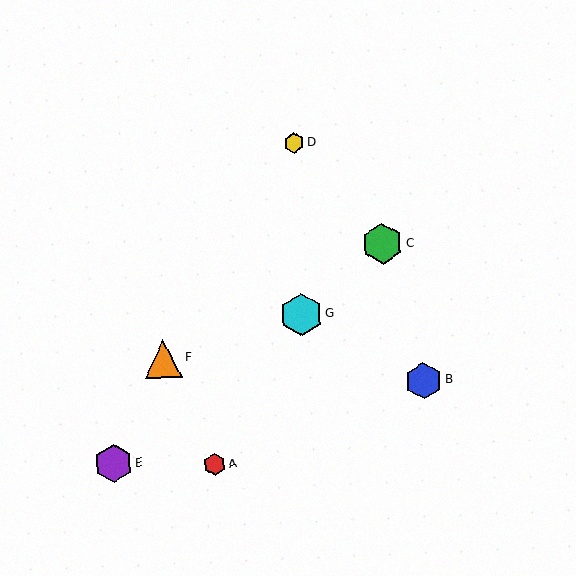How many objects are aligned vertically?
2 objects (D, G) are aligned vertically.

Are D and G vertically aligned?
Yes, both are at x≈294.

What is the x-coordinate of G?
Object G is at x≈301.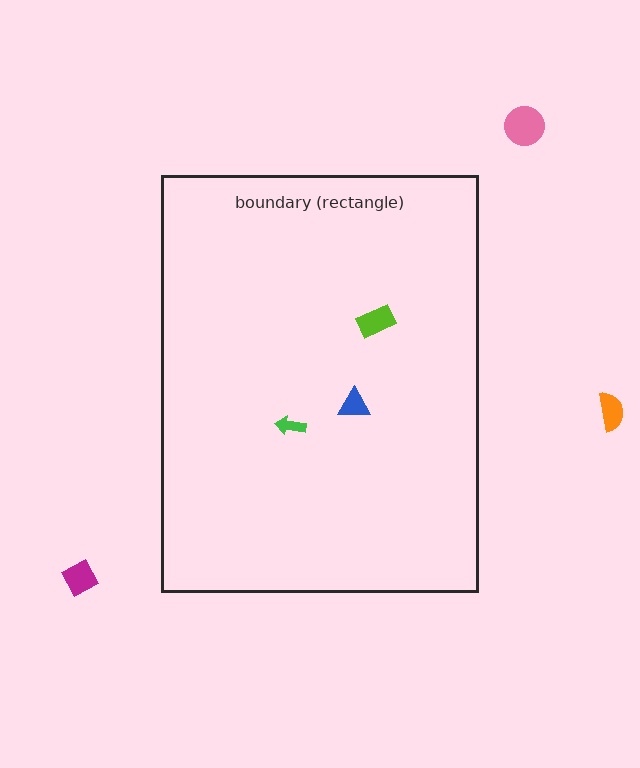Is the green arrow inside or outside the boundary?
Inside.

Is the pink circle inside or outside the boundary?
Outside.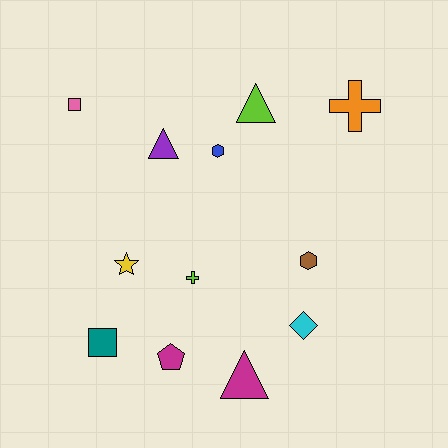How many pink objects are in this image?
There is 1 pink object.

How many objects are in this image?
There are 12 objects.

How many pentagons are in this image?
There is 1 pentagon.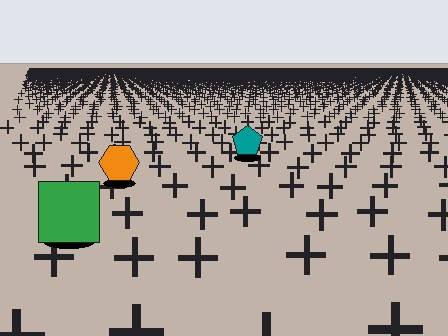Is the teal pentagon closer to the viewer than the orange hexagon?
No. The orange hexagon is closer — you can tell from the texture gradient: the ground texture is coarser near it.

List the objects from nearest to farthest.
From nearest to farthest: the green square, the orange hexagon, the teal pentagon.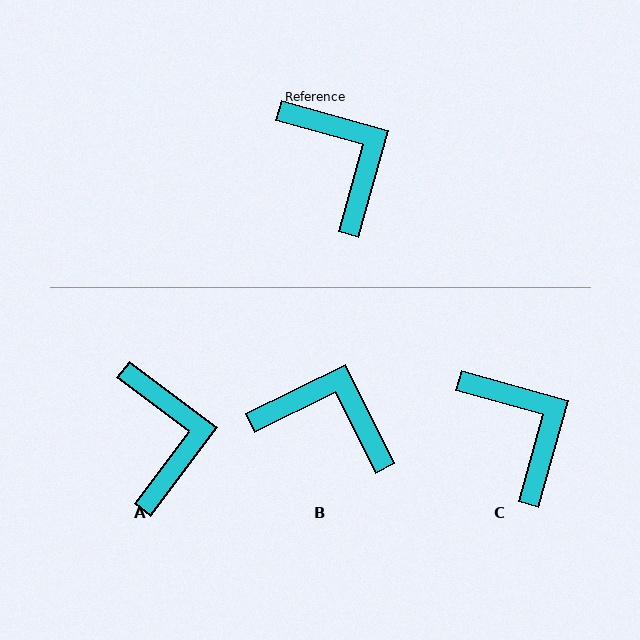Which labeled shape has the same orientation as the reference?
C.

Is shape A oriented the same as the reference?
No, it is off by about 22 degrees.